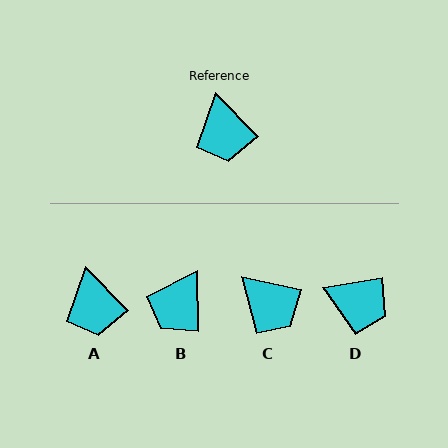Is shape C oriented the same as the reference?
No, it is off by about 34 degrees.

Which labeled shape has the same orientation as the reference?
A.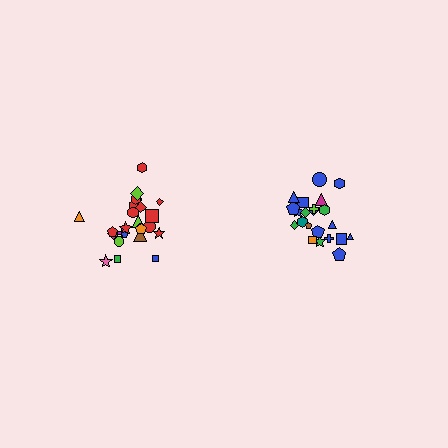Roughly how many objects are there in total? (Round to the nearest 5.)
Roughly 45 objects in total.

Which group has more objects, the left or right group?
The left group.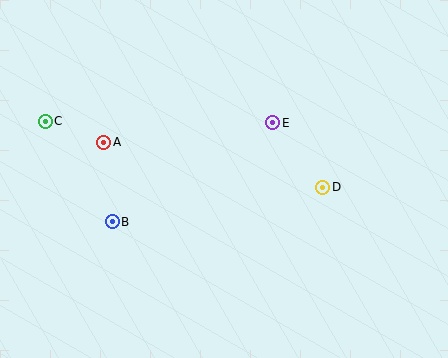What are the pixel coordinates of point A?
Point A is at (104, 142).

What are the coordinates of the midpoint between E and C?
The midpoint between E and C is at (159, 122).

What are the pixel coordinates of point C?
Point C is at (45, 121).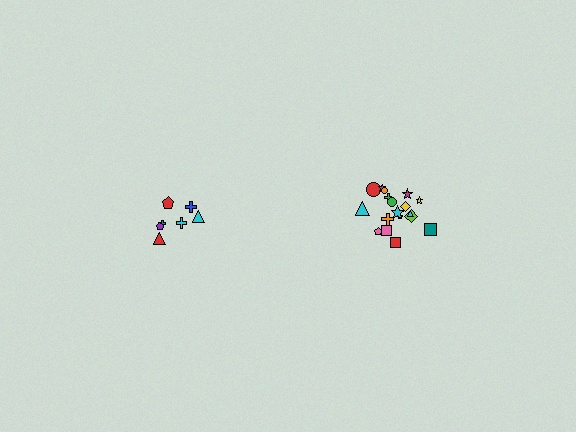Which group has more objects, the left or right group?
The right group.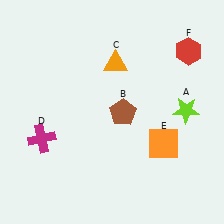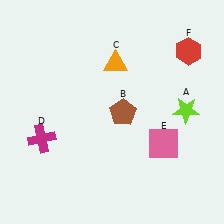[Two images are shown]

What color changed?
The square (E) changed from orange in Image 1 to pink in Image 2.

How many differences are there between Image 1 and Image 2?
There is 1 difference between the two images.